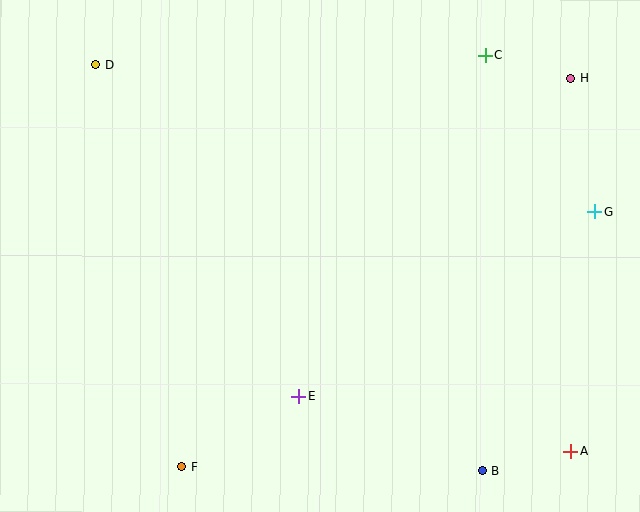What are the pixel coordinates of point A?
Point A is at (570, 451).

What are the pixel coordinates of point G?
Point G is at (595, 212).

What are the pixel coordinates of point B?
Point B is at (482, 471).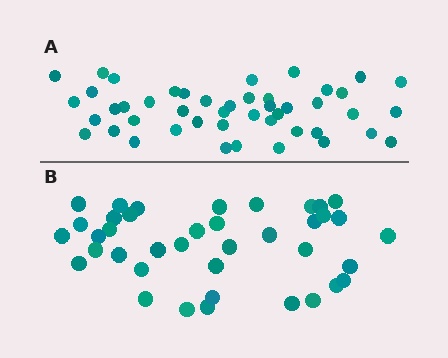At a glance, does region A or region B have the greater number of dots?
Region A (the top region) has more dots.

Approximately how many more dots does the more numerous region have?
Region A has roughly 8 or so more dots than region B.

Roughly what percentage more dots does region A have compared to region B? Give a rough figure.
About 20% more.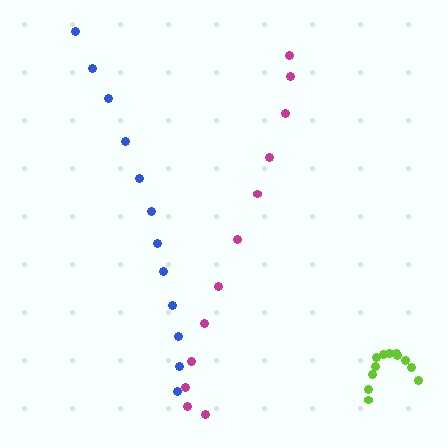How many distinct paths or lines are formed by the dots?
There are 3 distinct paths.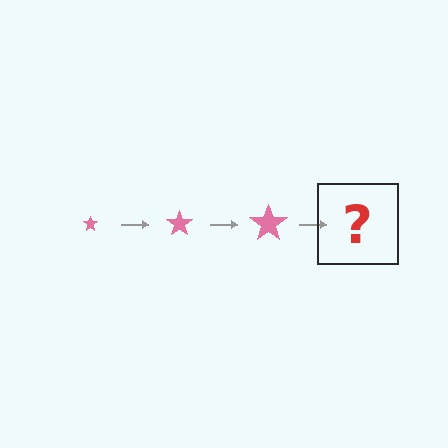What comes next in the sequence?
The next element should be a pink star, larger than the previous one.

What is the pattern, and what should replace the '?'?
The pattern is that the star gets progressively larger each step. The '?' should be a pink star, larger than the previous one.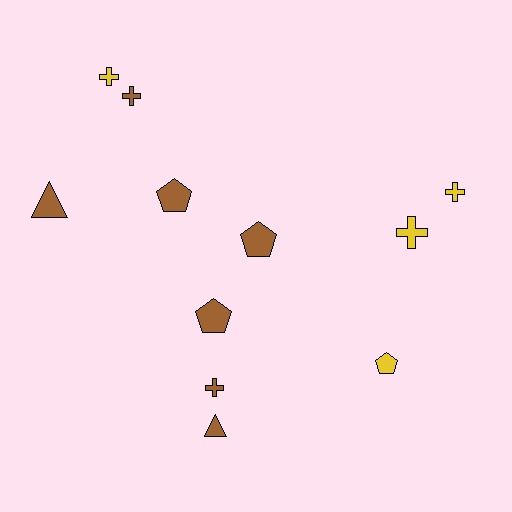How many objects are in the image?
There are 11 objects.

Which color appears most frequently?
Brown, with 7 objects.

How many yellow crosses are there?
There are 3 yellow crosses.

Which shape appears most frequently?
Cross, with 5 objects.